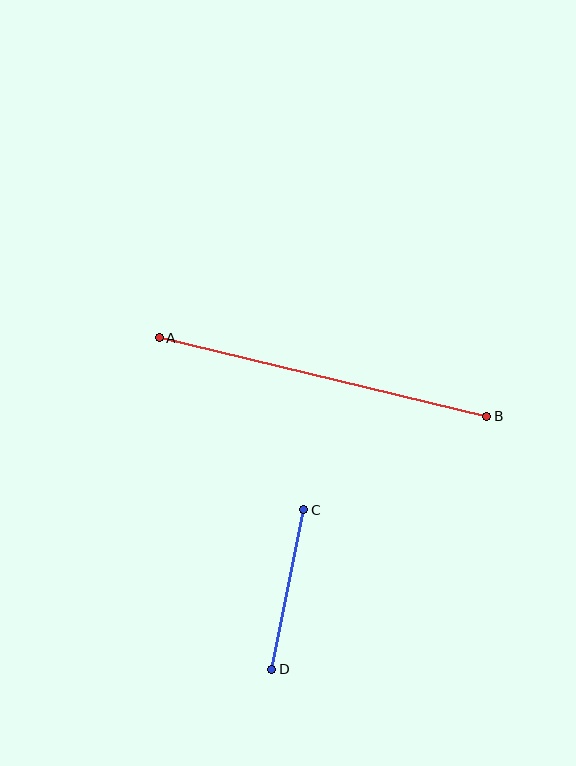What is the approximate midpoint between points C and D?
The midpoint is at approximately (288, 590) pixels.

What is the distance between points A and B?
The distance is approximately 337 pixels.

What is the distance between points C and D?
The distance is approximately 163 pixels.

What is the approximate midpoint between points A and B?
The midpoint is at approximately (323, 377) pixels.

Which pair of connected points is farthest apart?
Points A and B are farthest apart.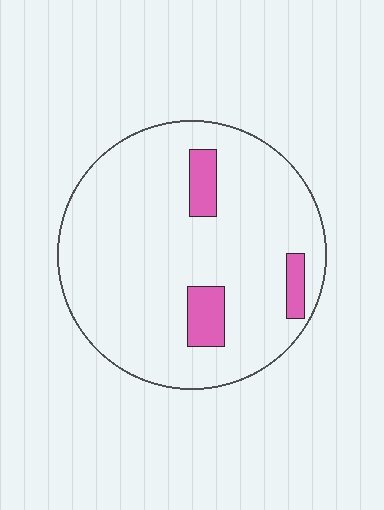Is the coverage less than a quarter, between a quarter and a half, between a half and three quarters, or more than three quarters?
Less than a quarter.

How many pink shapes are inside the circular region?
3.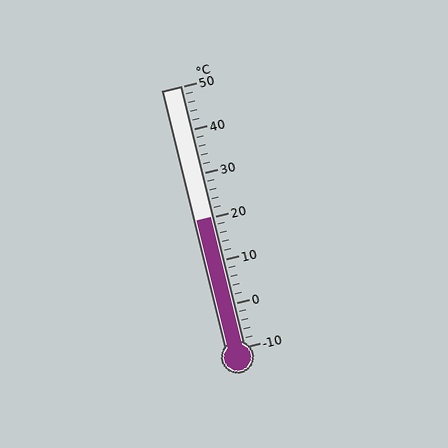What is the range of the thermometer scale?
The thermometer scale ranges from -10°C to 50°C.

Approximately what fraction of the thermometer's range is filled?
The thermometer is filled to approximately 50% of its range.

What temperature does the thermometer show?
The thermometer shows approximately 20°C.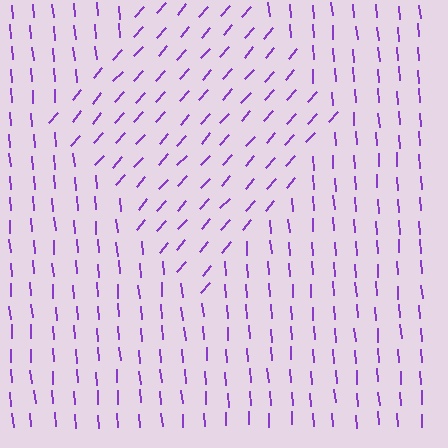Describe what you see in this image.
The image is filled with small purple line segments. A diamond region in the image has lines oriented differently from the surrounding lines, creating a visible texture boundary.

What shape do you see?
I see a diamond.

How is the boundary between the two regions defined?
The boundary is defined purely by a change in line orientation (approximately 45 degrees difference). All lines are the same color and thickness.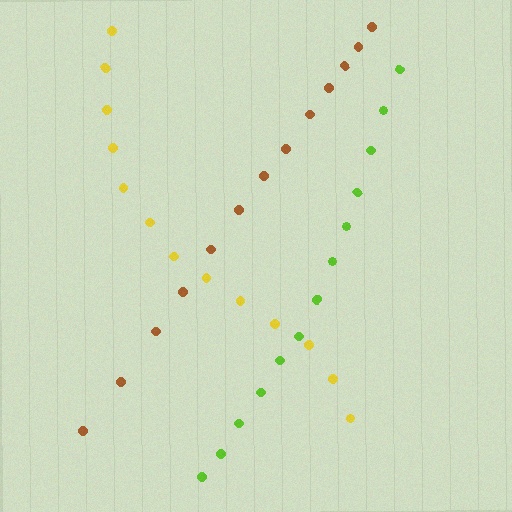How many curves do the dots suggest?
There are 3 distinct paths.